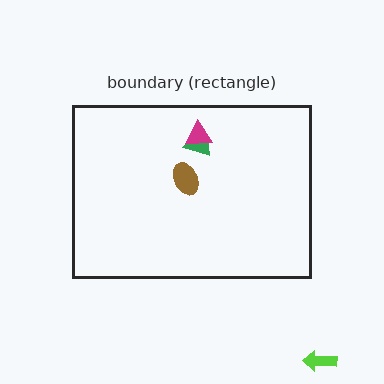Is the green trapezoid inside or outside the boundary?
Inside.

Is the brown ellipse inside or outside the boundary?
Inside.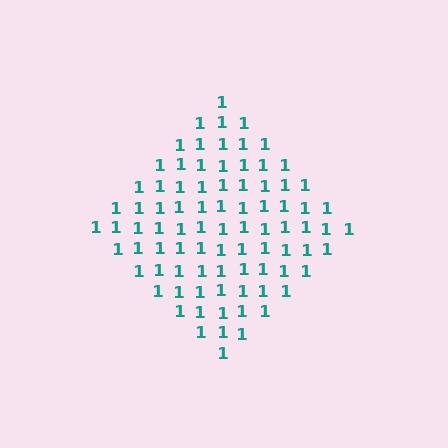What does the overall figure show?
The overall figure shows a diamond.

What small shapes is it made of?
It is made of small digit 1's.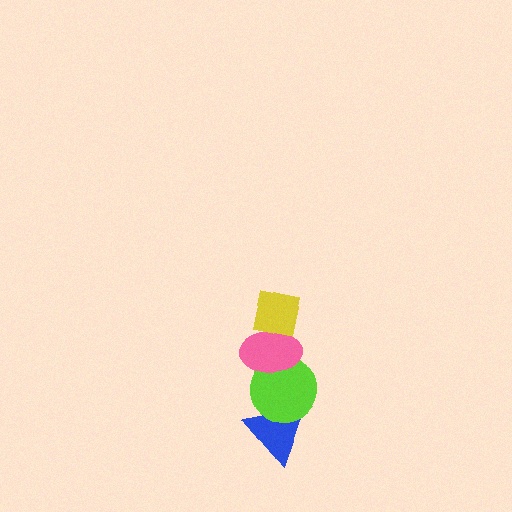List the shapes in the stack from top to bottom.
From top to bottom: the yellow square, the pink ellipse, the lime circle, the blue triangle.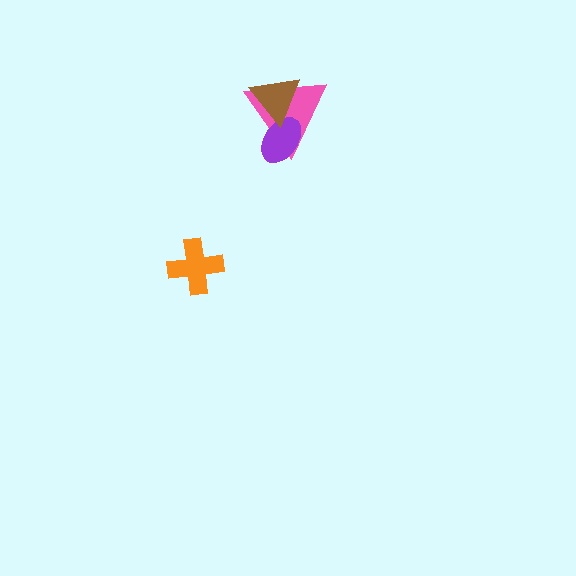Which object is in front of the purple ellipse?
The brown triangle is in front of the purple ellipse.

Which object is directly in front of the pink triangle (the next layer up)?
The purple ellipse is directly in front of the pink triangle.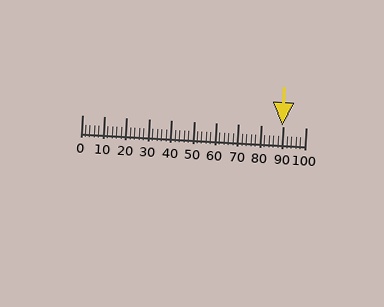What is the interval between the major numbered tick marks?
The major tick marks are spaced 10 units apart.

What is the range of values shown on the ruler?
The ruler shows values from 0 to 100.